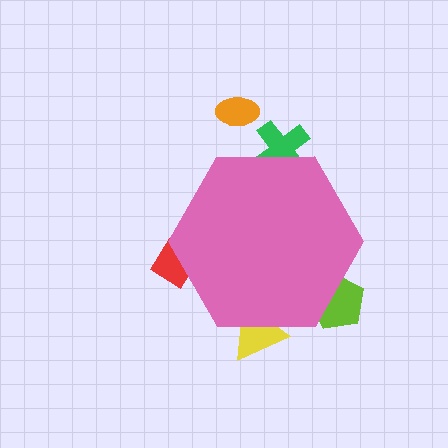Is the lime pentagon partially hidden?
Yes, the lime pentagon is partially hidden behind the pink hexagon.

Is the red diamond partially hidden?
Yes, the red diamond is partially hidden behind the pink hexagon.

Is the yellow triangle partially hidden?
Yes, the yellow triangle is partially hidden behind the pink hexagon.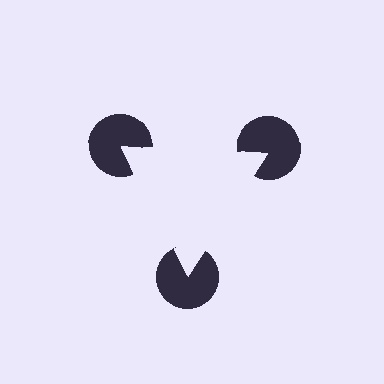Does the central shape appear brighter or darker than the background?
It typically appears slightly brighter than the background, even though no actual brightness change is drawn.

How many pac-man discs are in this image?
There are 3 — one at each vertex of the illusory triangle.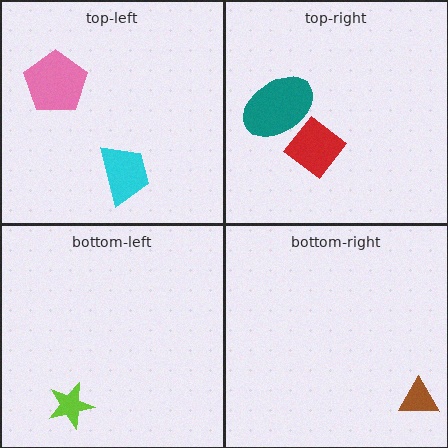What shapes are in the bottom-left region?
The lime star.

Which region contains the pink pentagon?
The top-left region.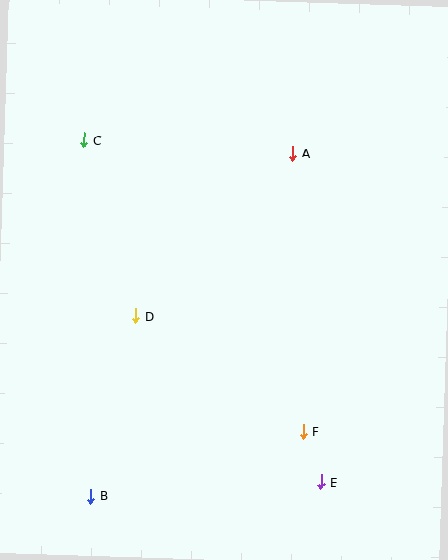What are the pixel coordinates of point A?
Point A is at (293, 153).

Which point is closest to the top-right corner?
Point A is closest to the top-right corner.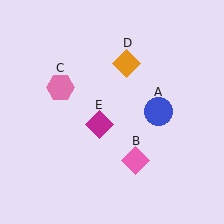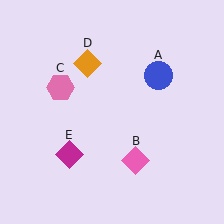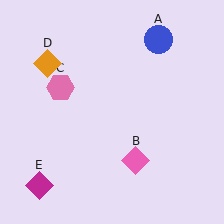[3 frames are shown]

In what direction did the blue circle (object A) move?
The blue circle (object A) moved up.